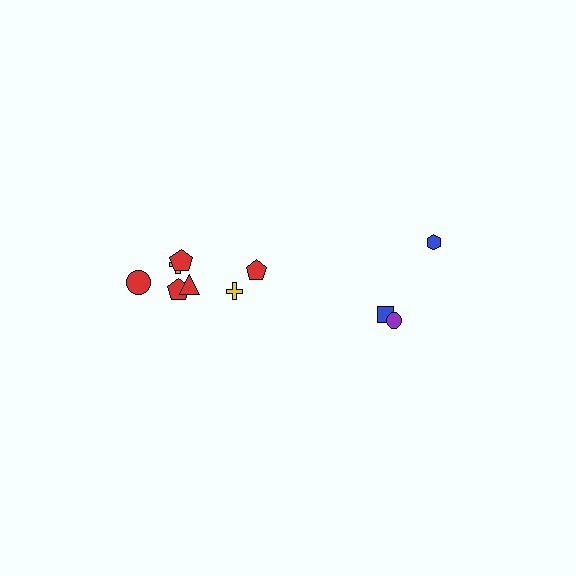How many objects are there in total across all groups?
There are 10 objects.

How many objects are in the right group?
There are 3 objects.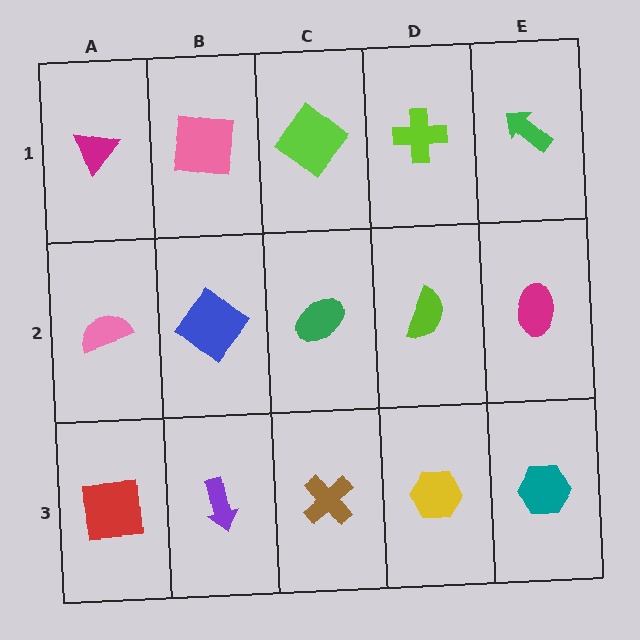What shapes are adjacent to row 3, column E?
A magenta ellipse (row 2, column E), a yellow hexagon (row 3, column D).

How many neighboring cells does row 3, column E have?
2.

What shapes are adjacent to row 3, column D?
A lime semicircle (row 2, column D), a brown cross (row 3, column C), a teal hexagon (row 3, column E).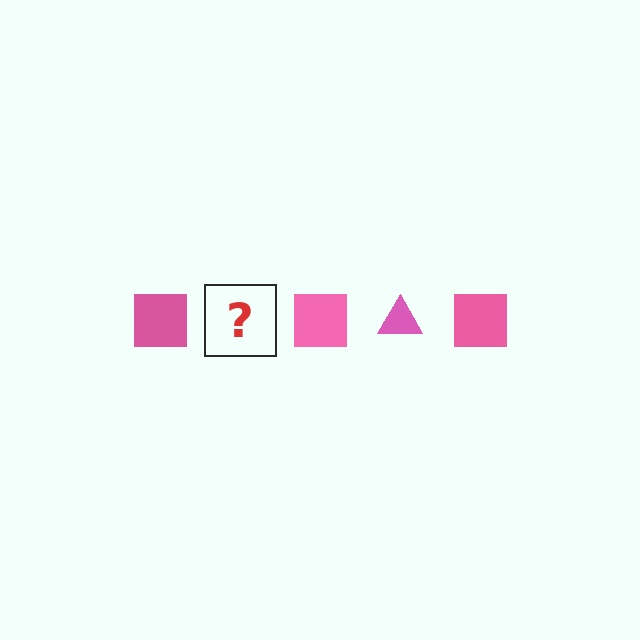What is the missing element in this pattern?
The missing element is a pink triangle.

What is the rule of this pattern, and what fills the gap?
The rule is that the pattern cycles through square, triangle shapes in pink. The gap should be filled with a pink triangle.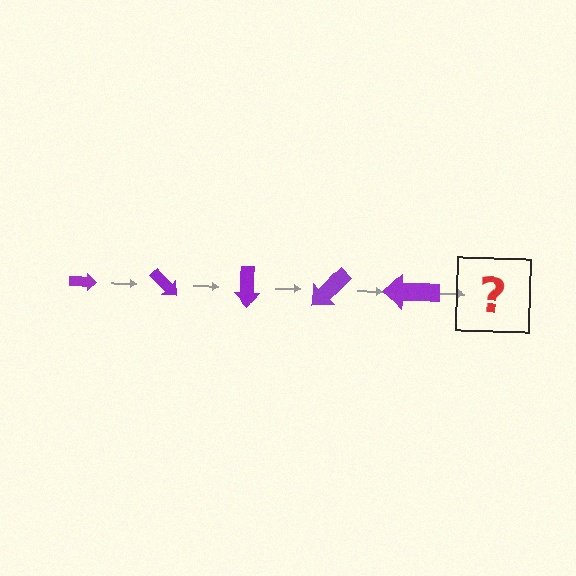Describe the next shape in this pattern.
It should be an arrow, larger than the previous one and rotated 225 degrees from the start.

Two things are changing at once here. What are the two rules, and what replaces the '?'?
The two rules are that the arrow grows larger each step and it rotates 45 degrees each step. The '?' should be an arrow, larger than the previous one and rotated 225 degrees from the start.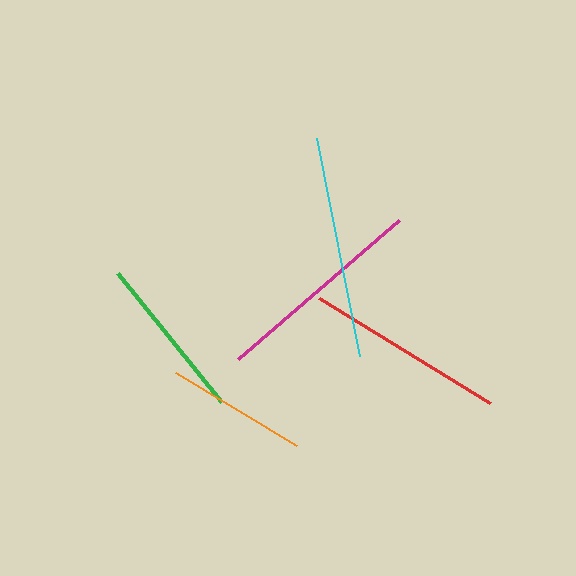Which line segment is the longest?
The cyan line is the longest at approximately 222 pixels.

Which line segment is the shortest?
The orange line is the shortest at approximately 141 pixels.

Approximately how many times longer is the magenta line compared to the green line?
The magenta line is approximately 1.3 times the length of the green line.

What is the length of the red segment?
The red segment is approximately 201 pixels long.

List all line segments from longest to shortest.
From longest to shortest: cyan, magenta, red, green, orange.